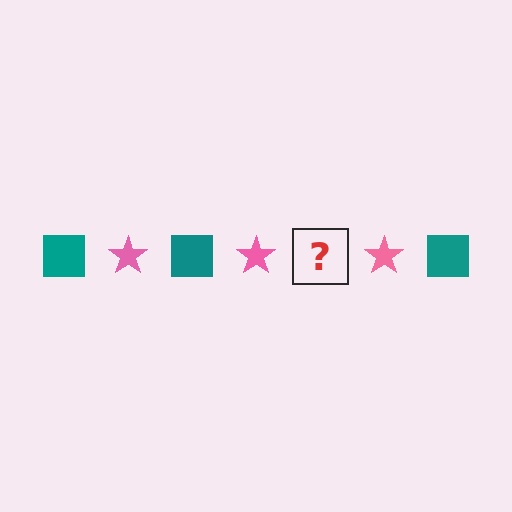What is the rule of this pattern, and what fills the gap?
The rule is that the pattern alternates between teal square and pink star. The gap should be filled with a teal square.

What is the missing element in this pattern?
The missing element is a teal square.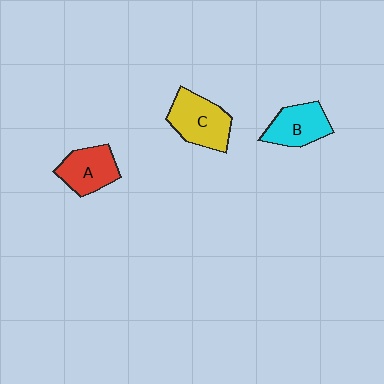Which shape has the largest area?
Shape C (yellow).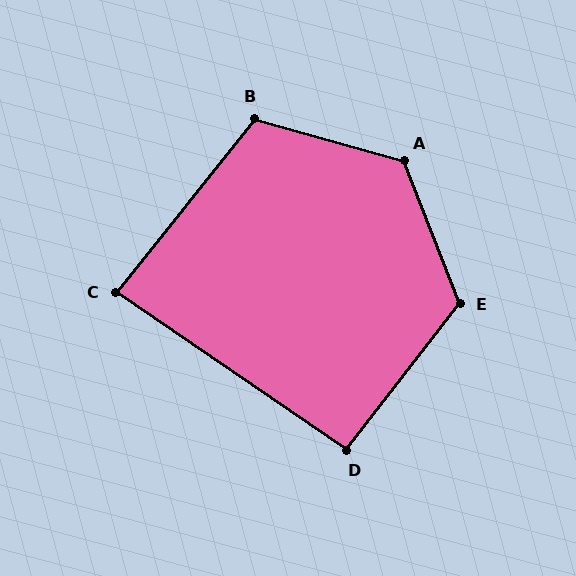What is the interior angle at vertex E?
Approximately 121 degrees (obtuse).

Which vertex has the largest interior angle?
A, at approximately 127 degrees.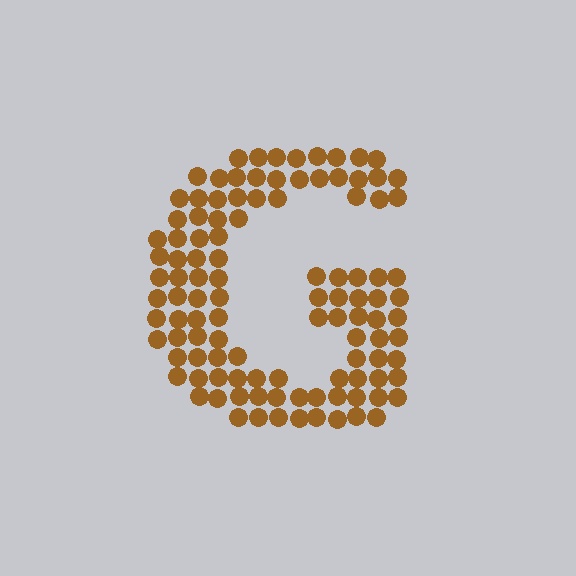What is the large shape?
The large shape is the letter G.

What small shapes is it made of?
It is made of small circles.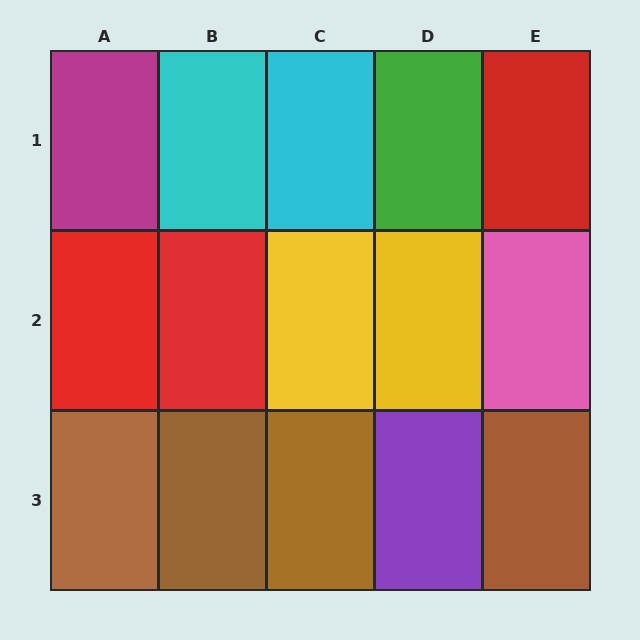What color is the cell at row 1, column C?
Cyan.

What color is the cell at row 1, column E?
Red.